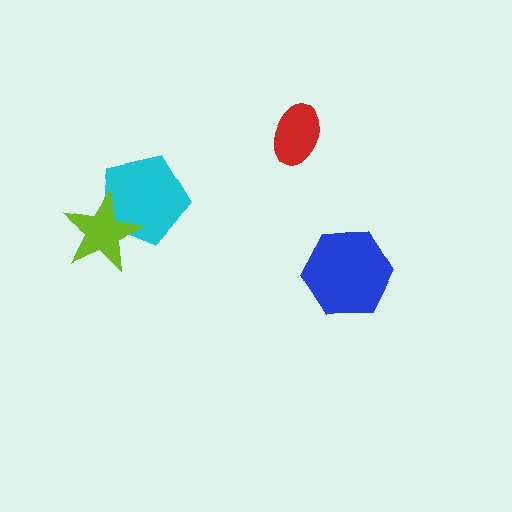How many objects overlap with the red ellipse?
0 objects overlap with the red ellipse.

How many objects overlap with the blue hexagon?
0 objects overlap with the blue hexagon.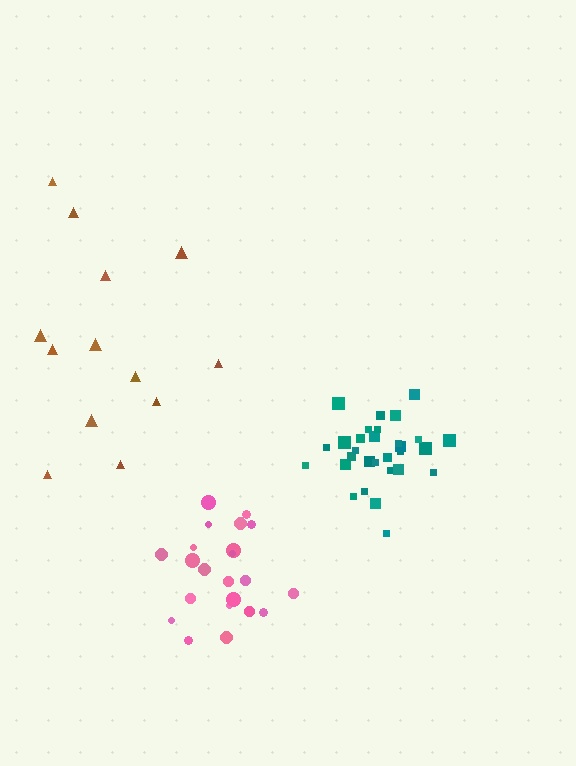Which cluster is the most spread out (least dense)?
Brown.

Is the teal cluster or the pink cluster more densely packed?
Teal.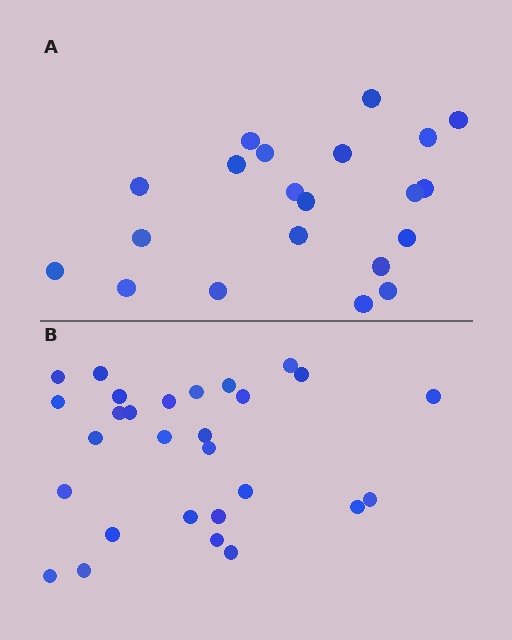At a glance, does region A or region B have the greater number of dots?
Region B (the bottom region) has more dots.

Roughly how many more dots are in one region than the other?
Region B has roughly 8 or so more dots than region A.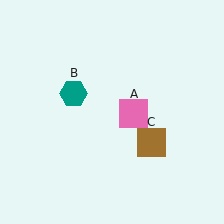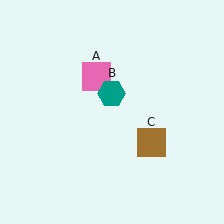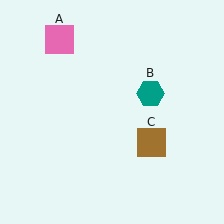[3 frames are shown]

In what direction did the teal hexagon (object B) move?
The teal hexagon (object B) moved right.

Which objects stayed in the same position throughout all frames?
Brown square (object C) remained stationary.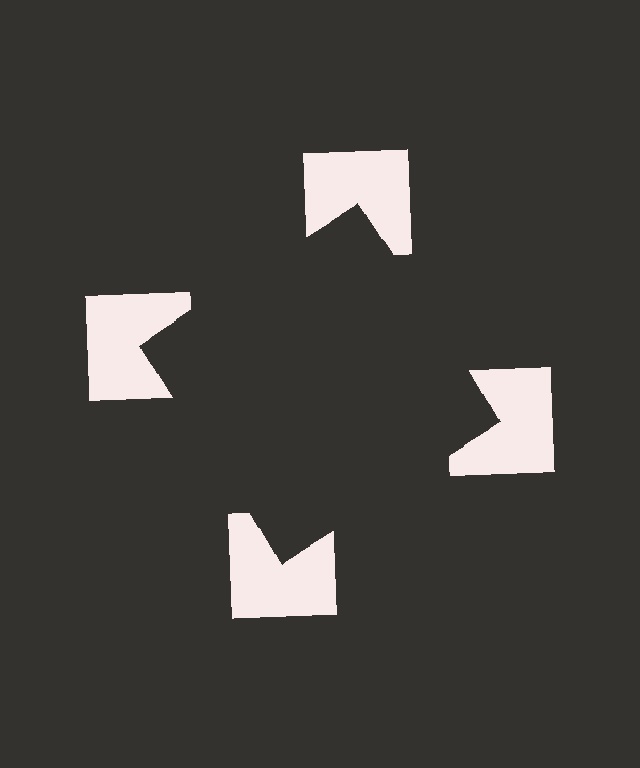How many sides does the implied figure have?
4 sides.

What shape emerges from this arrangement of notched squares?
An illusory square — its edges are inferred from the aligned wedge cuts in the notched squares, not physically drawn.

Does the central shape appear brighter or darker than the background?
It typically appears slightly darker than the background, even though no actual brightness change is drawn.